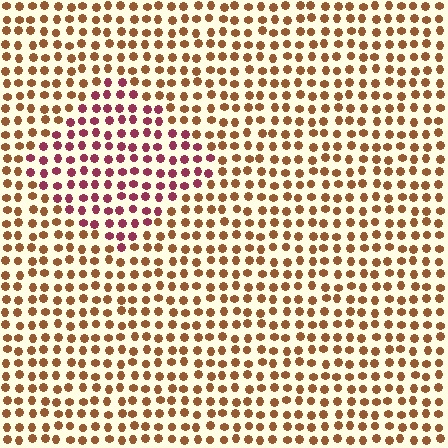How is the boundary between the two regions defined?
The boundary is defined purely by a slight shift in hue (about 45 degrees). Spacing, size, and orientation are identical on both sides.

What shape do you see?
I see a diamond.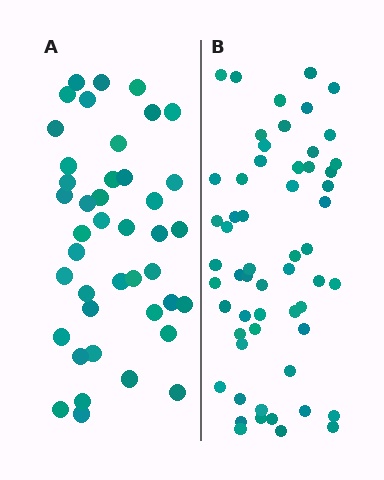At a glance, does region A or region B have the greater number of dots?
Region B (the right region) has more dots.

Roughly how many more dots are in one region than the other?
Region B has approximately 15 more dots than region A.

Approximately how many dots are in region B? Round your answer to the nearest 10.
About 60 dots. (The exact count is 57, which rounds to 60.)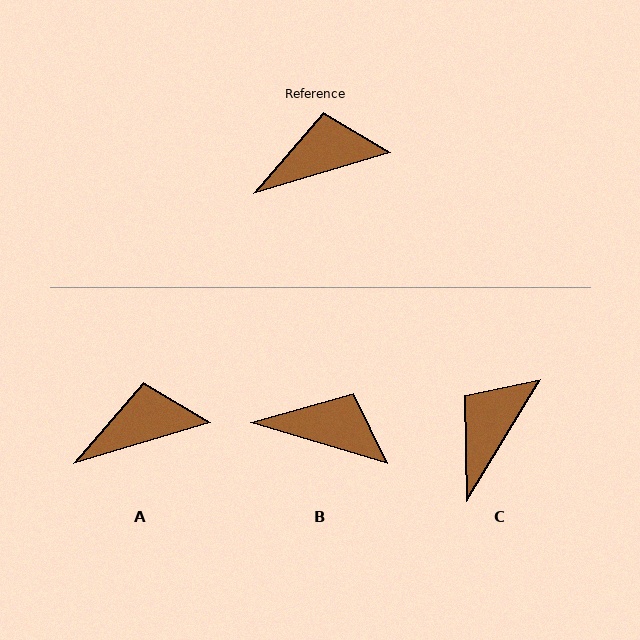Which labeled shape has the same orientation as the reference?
A.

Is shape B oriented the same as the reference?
No, it is off by about 33 degrees.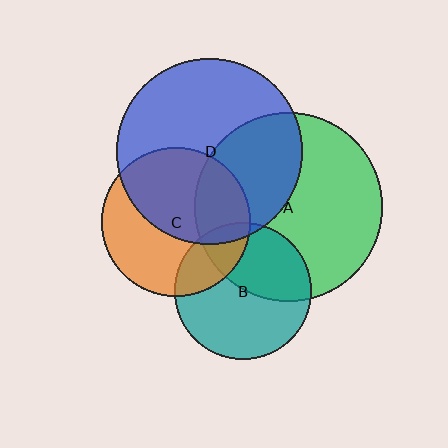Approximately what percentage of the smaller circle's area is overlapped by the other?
Approximately 40%.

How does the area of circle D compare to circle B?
Approximately 1.8 times.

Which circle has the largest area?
Circle A (green).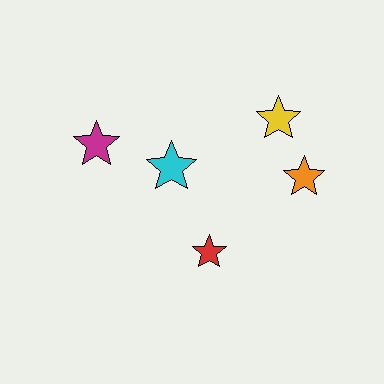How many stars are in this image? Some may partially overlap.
There are 5 stars.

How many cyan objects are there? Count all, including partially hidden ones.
There is 1 cyan object.